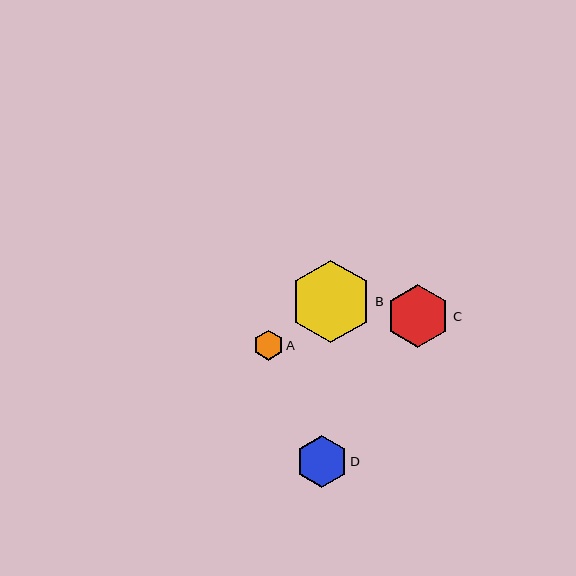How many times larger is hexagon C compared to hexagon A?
Hexagon C is approximately 2.1 times the size of hexagon A.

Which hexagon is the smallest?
Hexagon A is the smallest with a size of approximately 30 pixels.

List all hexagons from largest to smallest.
From largest to smallest: B, C, D, A.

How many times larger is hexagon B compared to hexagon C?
Hexagon B is approximately 1.3 times the size of hexagon C.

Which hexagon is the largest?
Hexagon B is the largest with a size of approximately 82 pixels.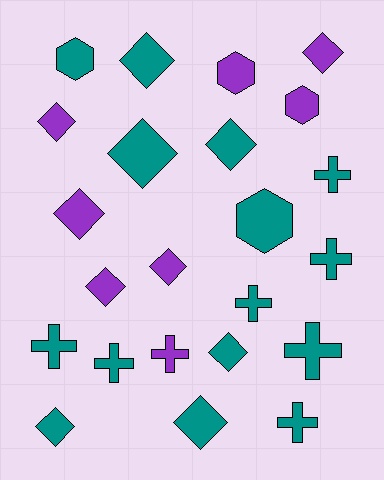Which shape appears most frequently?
Diamond, with 11 objects.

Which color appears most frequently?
Teal, with 15 objects.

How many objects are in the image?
There are 23 objects.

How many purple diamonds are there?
There are 5 purple diamonds.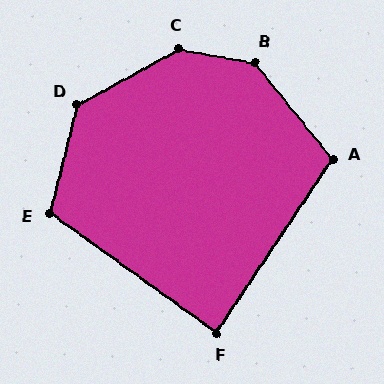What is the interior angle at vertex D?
Approximately 133 degrees (obtuse).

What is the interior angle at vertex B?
Approximately 139 degrees (obtuse).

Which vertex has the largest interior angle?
C, at approximately 141 degrees.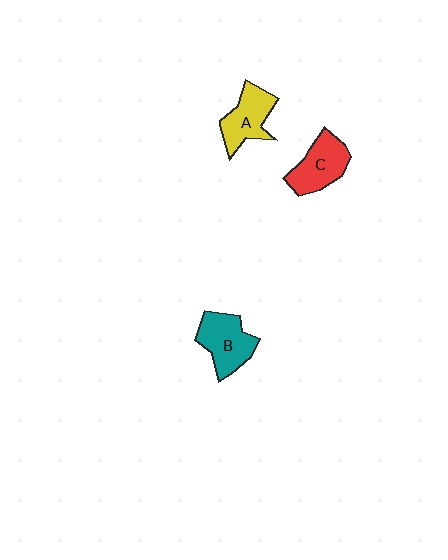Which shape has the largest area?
Shape B (teal).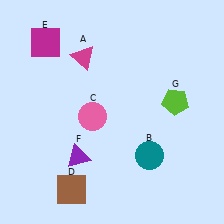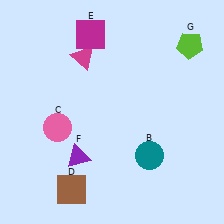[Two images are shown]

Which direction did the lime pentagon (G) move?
The lime pentagon (G) moved up.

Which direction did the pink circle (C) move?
The pink circle (C) moved left.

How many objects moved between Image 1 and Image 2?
3 objects moved between the two images.